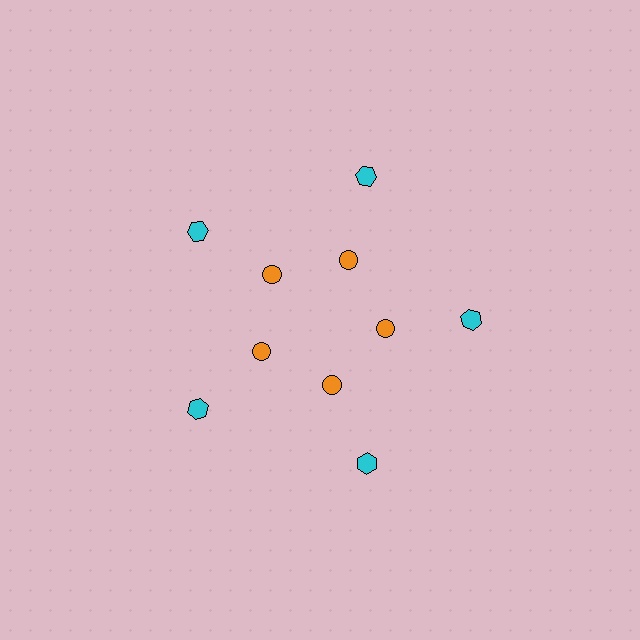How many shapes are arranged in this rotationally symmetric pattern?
There are 10 shapes, arranged in 5 groups of 2.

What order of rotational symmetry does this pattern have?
This pattern has 5-fold rotational symmetry.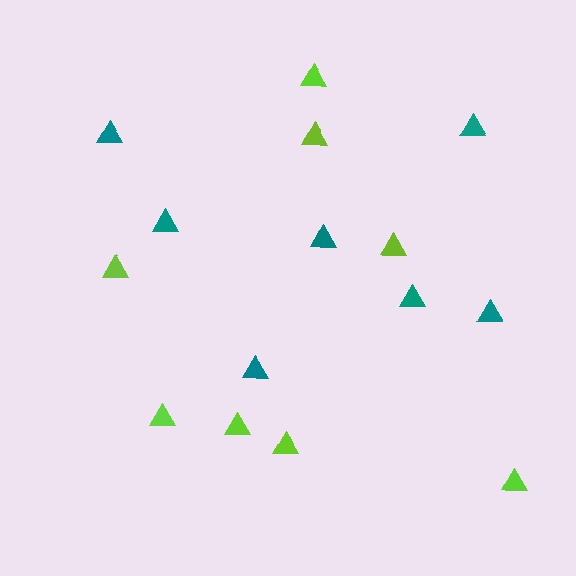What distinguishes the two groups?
There are 2 groups: one group of teal triangles (7) and one group of lime triangles (8).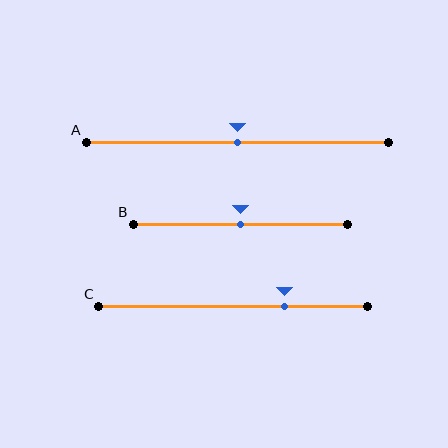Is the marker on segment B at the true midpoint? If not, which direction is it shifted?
Yes, the marker on segment B is at the true midpoint.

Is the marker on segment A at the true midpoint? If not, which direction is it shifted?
Yes, the marker on segment A is at the true midpoint.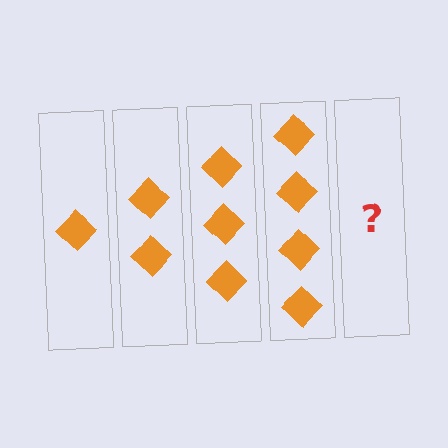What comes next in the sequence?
The next element should be 5 diamonds.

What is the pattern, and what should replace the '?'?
The pattern is that each step adds one more diamond. The '?' should be 5 diamonds.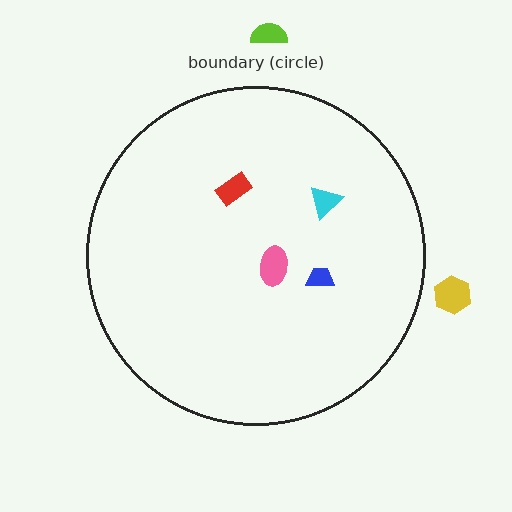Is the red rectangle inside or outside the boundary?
Inside.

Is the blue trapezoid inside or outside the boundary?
Inside.